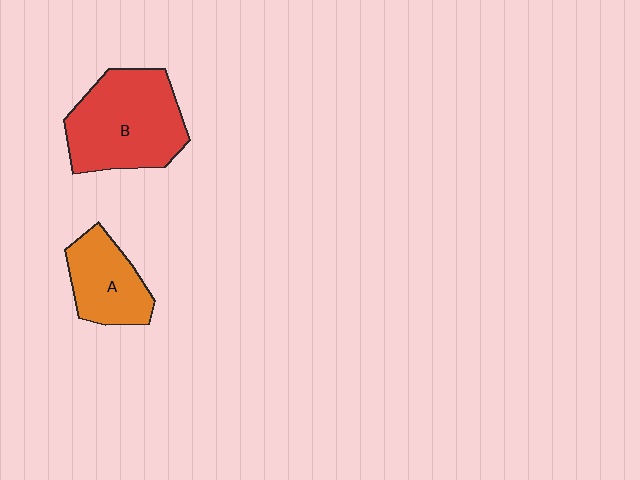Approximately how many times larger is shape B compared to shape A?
Approximately 1.7 times.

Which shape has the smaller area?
Shape A (orange).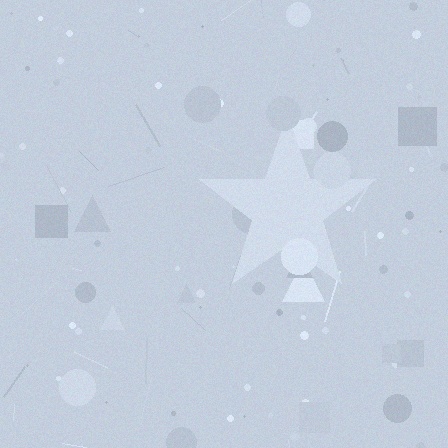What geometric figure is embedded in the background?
A star is embedded in the background.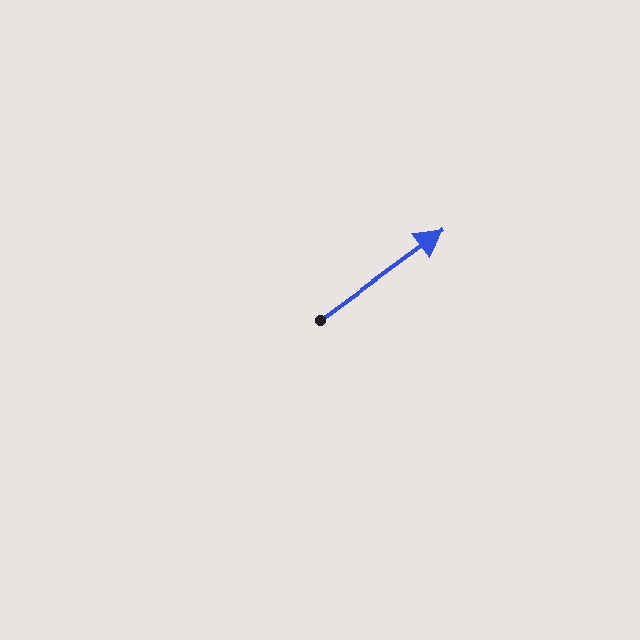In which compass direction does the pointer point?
Northeast.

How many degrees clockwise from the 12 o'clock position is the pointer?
Approximately 54 degrees.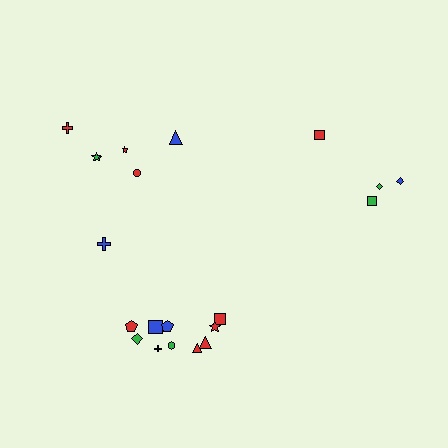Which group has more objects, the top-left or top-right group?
The top-left group.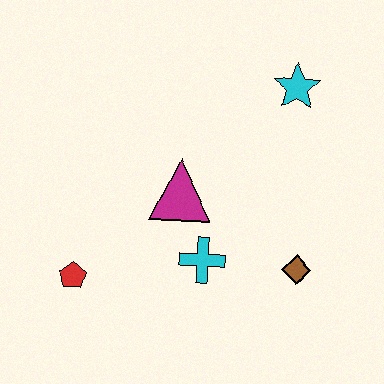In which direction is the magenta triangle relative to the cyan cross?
The magenta triangle is above the cyan cross.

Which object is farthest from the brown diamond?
The red pentagon is farthest from the brown diamond.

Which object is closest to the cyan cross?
The magenta triangle is closest to the cyan cross.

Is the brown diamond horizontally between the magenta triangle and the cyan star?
No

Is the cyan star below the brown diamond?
No